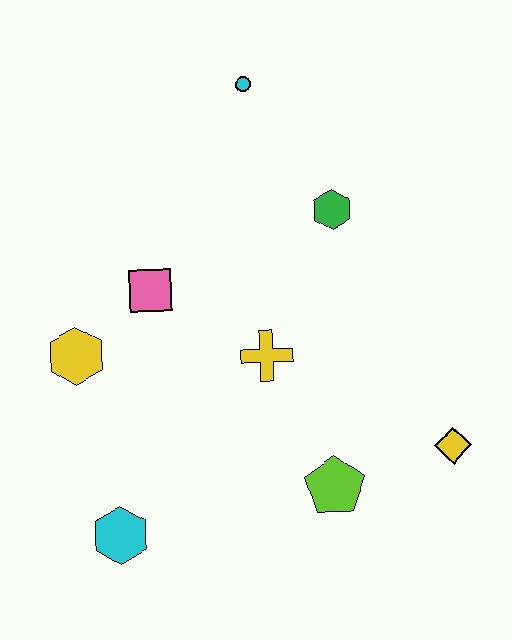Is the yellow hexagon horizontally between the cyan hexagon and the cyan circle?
No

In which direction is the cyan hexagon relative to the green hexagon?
The cyan hexagon is below the green hexagon.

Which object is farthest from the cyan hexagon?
The cyan circle is farthest from the cyan hexagon.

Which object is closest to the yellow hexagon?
The pink square is closest to the yellow hexagon.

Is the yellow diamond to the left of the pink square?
No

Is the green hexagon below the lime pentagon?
No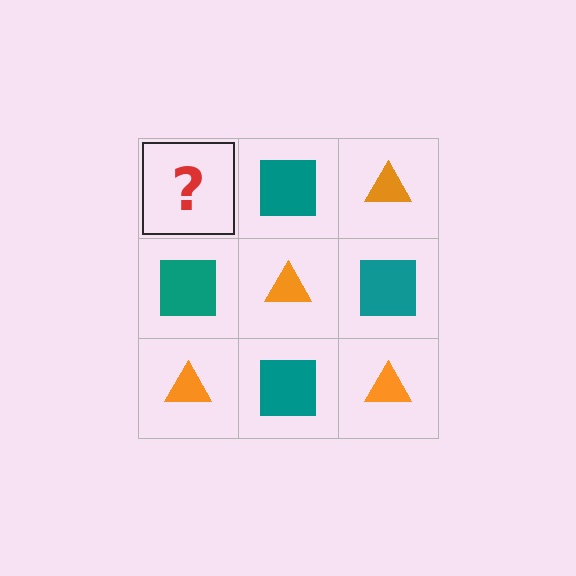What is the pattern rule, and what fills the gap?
The rule is that it alternates orange triangle and teal square in a checkerboard pattern. The gap should be filled with an orange triangle.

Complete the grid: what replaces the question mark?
The question mark should be replaced with an orange triangle.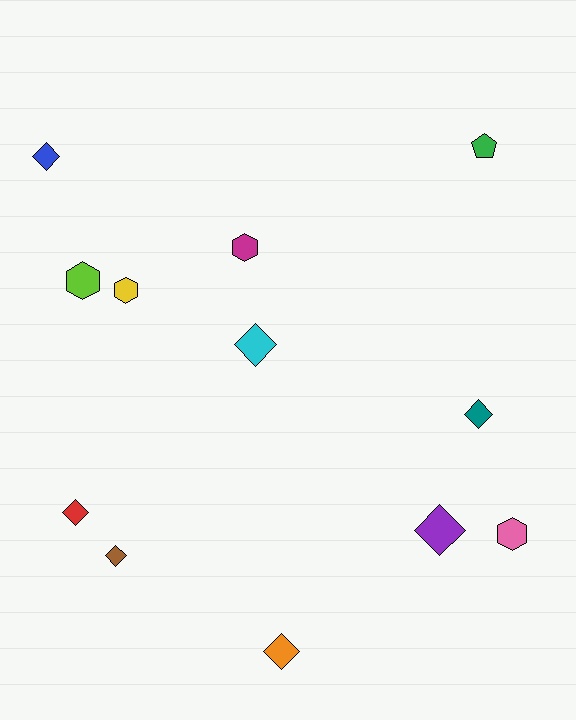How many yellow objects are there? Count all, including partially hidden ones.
There is 1 yellow object.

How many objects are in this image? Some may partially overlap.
There are 12 objects.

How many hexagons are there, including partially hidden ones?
There are 4 hexagons.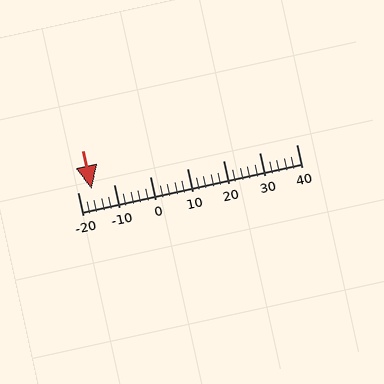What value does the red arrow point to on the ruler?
The red arrow points to approximately -16.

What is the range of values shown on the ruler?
The ruler shows values from -20 to 40.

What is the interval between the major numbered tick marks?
The major tick marks are spaced 10 units apart.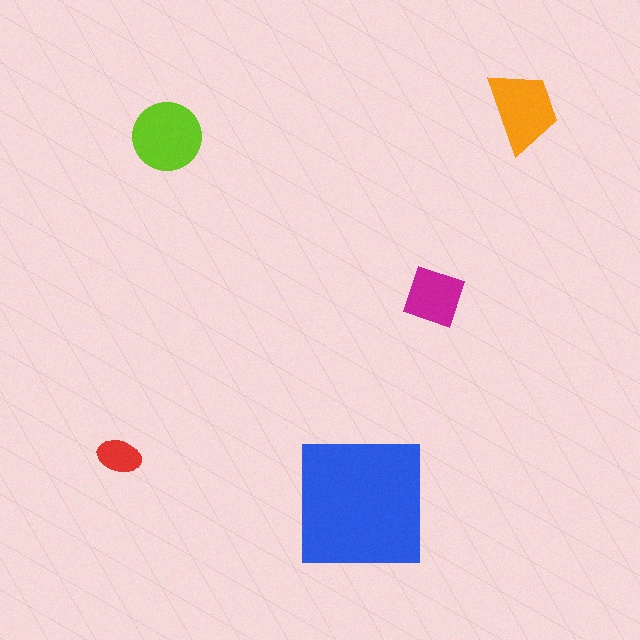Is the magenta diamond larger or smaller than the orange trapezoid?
Smaller.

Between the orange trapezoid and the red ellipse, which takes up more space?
The orange trapezoid.